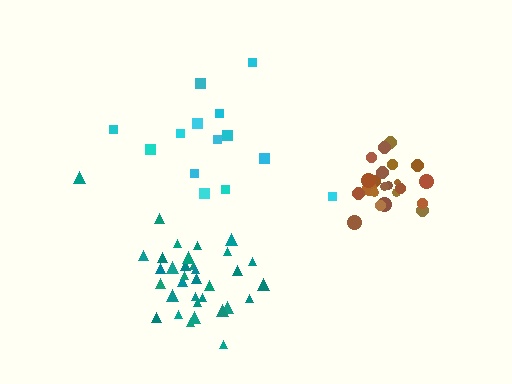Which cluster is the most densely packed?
Brown.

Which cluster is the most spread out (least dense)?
Cyan.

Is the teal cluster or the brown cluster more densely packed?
Brown.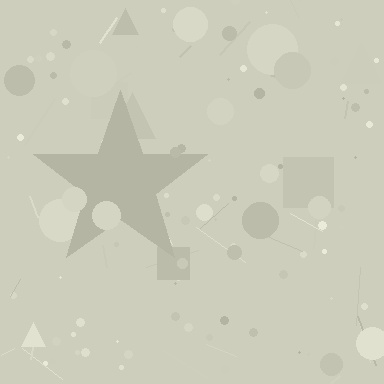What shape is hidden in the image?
A star is hidden in the image.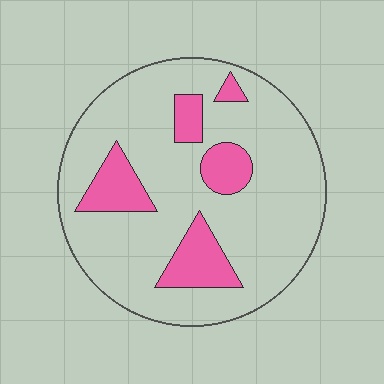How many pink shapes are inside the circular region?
5.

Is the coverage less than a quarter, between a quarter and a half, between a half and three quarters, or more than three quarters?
Less than a quarter.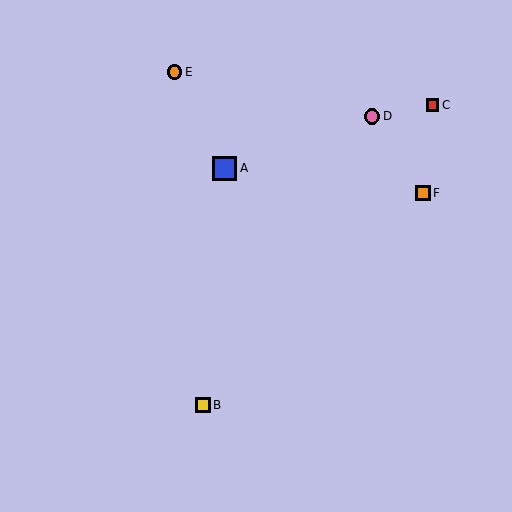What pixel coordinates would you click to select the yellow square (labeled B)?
Click at (203, 405) to select the yellow square B.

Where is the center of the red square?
The center of the red square is at (432, 105).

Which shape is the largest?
The blue square (labeled A) is the largest.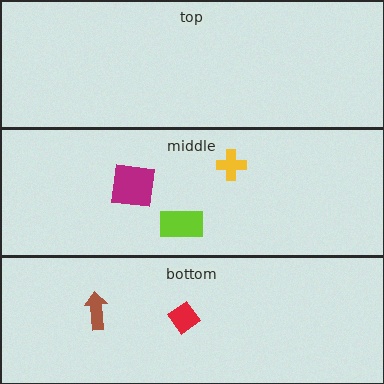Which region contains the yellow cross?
The middle region.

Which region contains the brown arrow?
The bottom region.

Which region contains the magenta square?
The middle region.